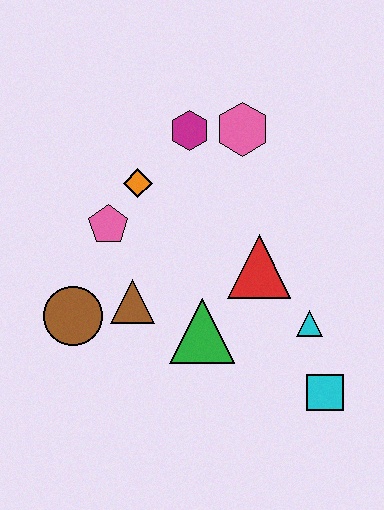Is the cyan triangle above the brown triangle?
No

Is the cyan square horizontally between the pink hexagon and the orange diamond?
No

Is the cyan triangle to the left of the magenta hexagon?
No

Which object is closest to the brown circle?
The brown triangle is closest to the brown circle.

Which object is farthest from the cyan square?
The magenta hexagon is farthest from the cyan square.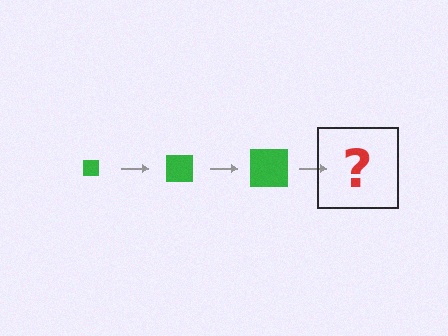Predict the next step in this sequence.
The next step is a green square, larger than the previous one.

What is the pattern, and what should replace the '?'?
The pattern is that the square gets progressively larger each step. The '?' should be a green square, larger than the previous one.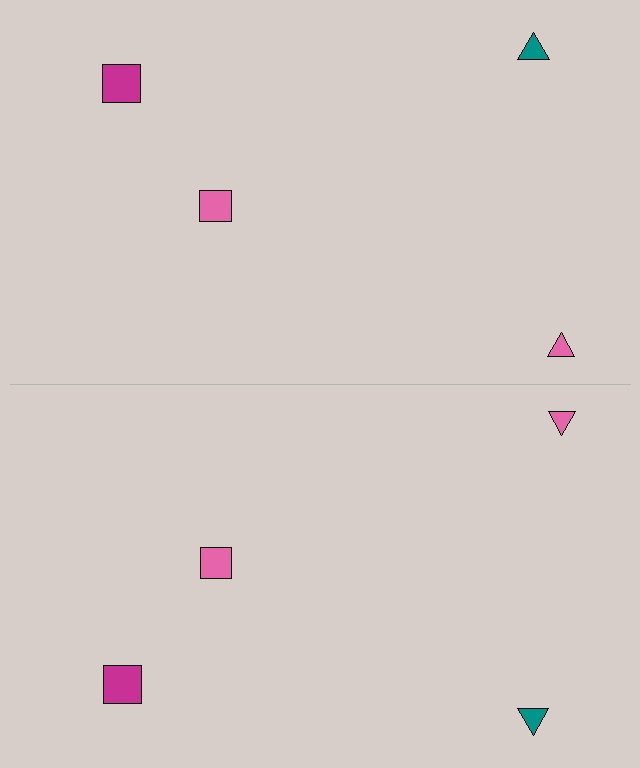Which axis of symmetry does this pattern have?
The pattern has a horizontal axis of symmetry running through the center of the image.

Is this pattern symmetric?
Yes, this pattern has bilateral (reflection) symmetry.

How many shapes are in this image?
There are 8 shapes in this image.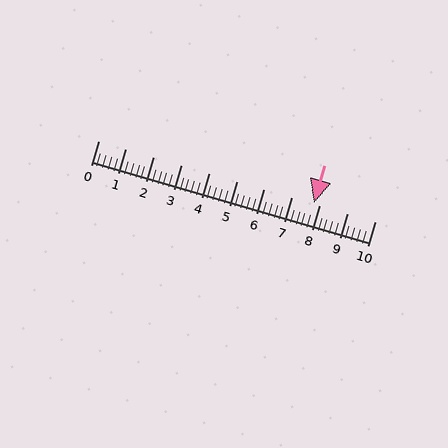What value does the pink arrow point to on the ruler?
The pink arrow points to approximately 7.8.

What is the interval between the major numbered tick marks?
The major tick marks are spaced 1 units apart.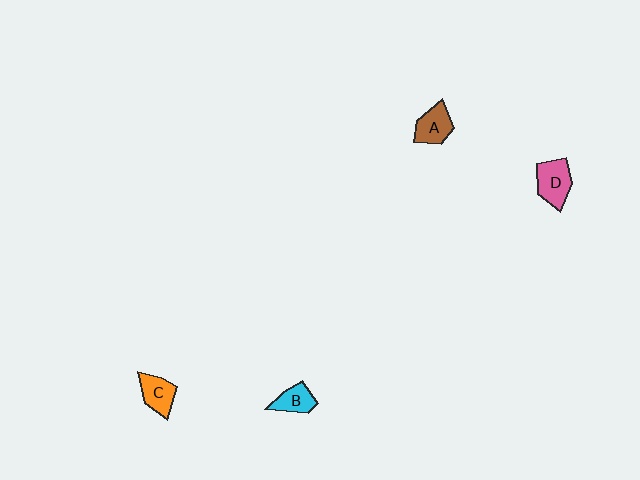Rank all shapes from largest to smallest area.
From largest to smallest: D (pink), A (brown), C (orange), B (cyan).